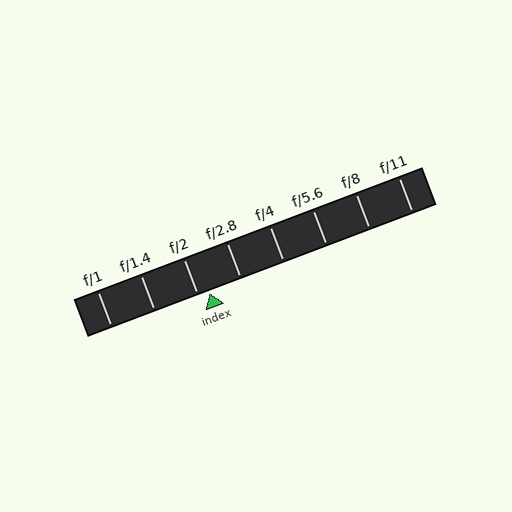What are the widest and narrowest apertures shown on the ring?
The widest aperture shown is f/1 and the narrowest is f/11.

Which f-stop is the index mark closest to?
The index mark is closest to f/2.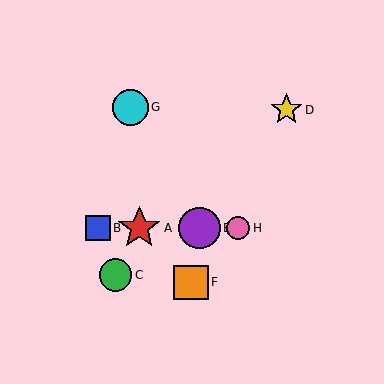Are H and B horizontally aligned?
Yes, both are at y≈228.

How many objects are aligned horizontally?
4 objects (A, B, E, H) are aligned horizontally.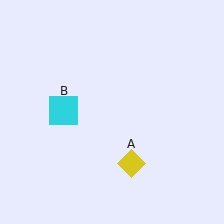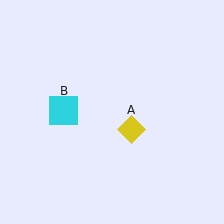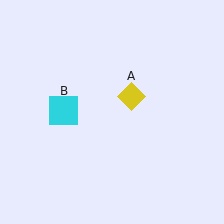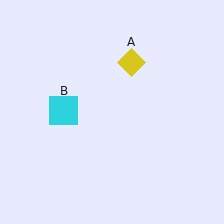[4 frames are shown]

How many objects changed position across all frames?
1 object changed position: yellow diamond (object A).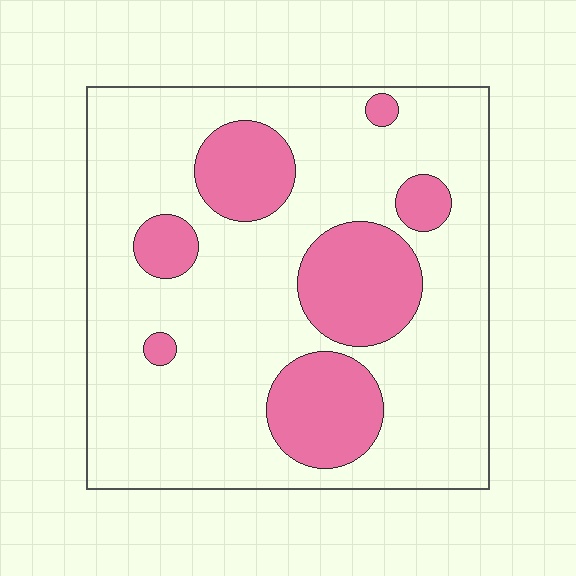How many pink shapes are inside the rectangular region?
7.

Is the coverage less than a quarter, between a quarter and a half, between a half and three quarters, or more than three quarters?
Less than a quarter.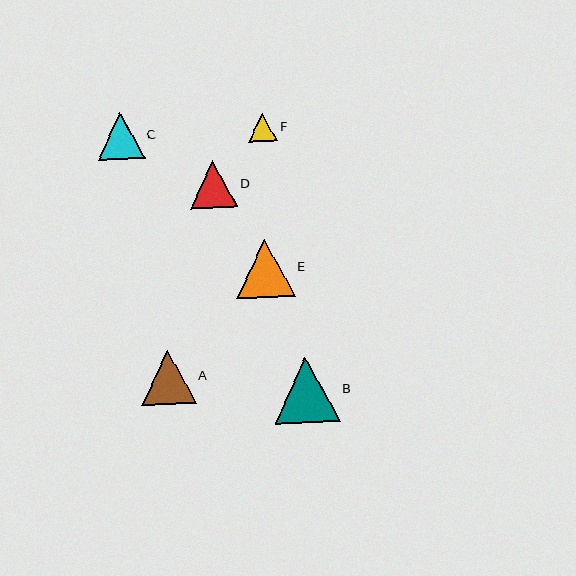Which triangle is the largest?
Triangle B is the largest with a size of approximately 66 pixels.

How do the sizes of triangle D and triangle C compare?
Triangle D and triangle C are approximately the same size.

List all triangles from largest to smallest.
From largest to smallest: B, E, A, D, C, F.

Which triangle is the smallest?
Triangle F is the smallest with a size of approximately 29 pixels.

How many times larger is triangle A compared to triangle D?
Triangle A is approximately 1.2 times the size of triangle D.